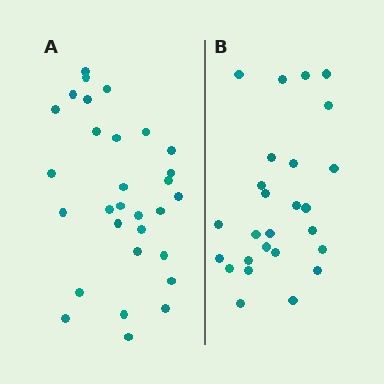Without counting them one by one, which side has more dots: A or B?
Region A (the left region) has more dots.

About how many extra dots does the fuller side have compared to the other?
Region A has about 4 more dots than region B.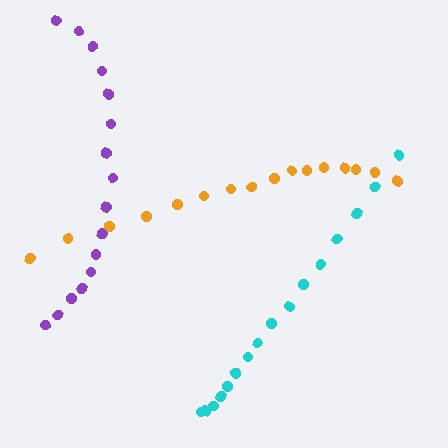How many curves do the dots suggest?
There are 3 distinct paths.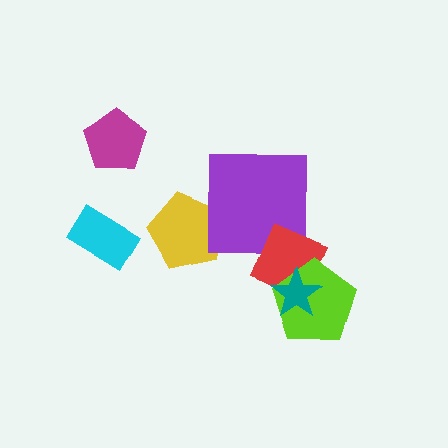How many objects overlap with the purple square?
2 objects overlap with the purple square.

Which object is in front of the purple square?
The red diamond is in front of the purple square.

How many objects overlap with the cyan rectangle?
0 objects overlap with the cyan rectangle.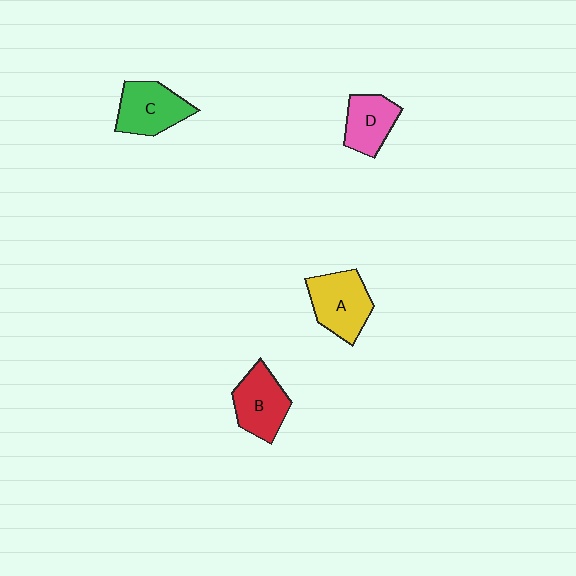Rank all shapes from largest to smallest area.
From largest to smallest: A (yellow), C (green), B (red), D (pink).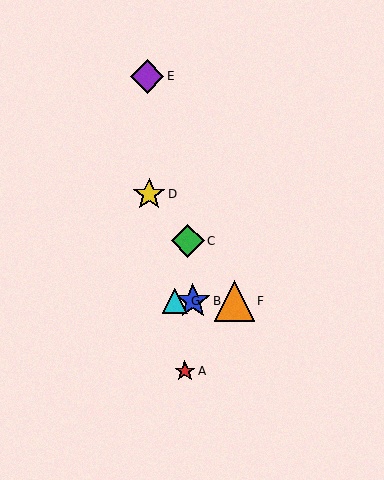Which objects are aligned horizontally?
Objects B, F, G are aligned horizontally.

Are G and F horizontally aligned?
Yes, both are at y≈301.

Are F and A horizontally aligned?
No, F is at y≈301 and A is at y≈371.